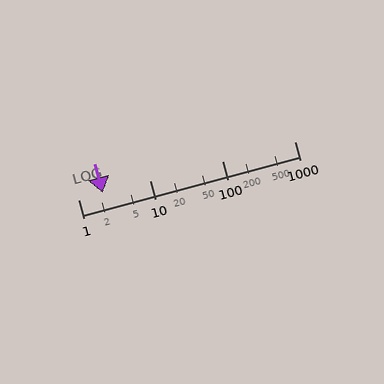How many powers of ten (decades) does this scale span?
The scale spans 3 decades, from 1 to 1000.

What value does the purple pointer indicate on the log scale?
The pointer indicates approximately 2.2.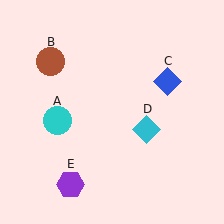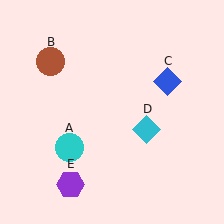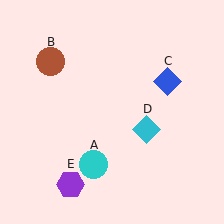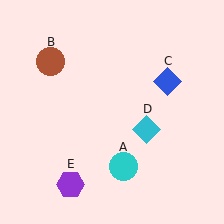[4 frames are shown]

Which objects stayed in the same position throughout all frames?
Brown circle (object B) and blue diamond (object C) and cyan diamond (object D) and purple hexagon (object E) remained stationary.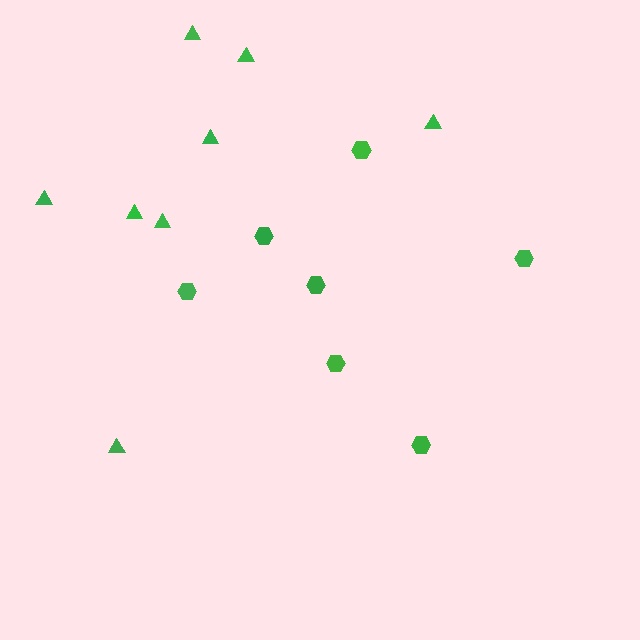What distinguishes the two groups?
There are 2 groups: one group of triangles (8) and one group of hexagons (7).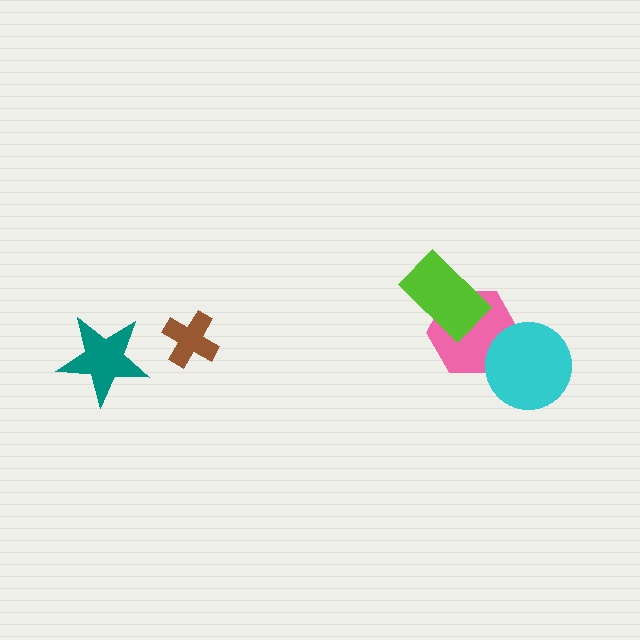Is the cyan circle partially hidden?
No, no other shape covers it.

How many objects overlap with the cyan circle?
1 object overlaps with the cyan circle.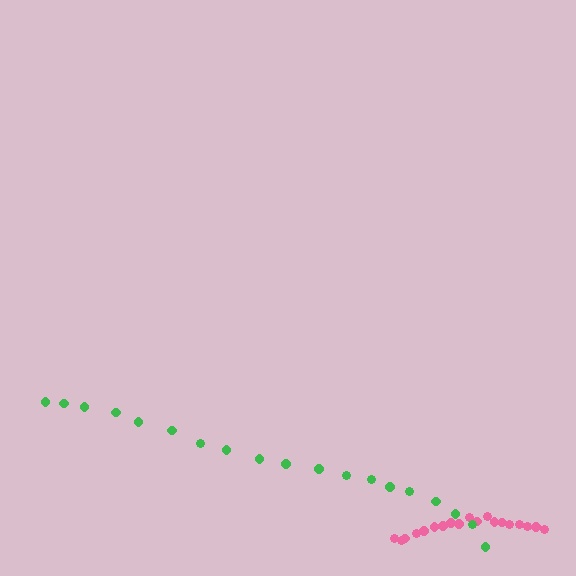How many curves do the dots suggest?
There are 2 distinct paths.